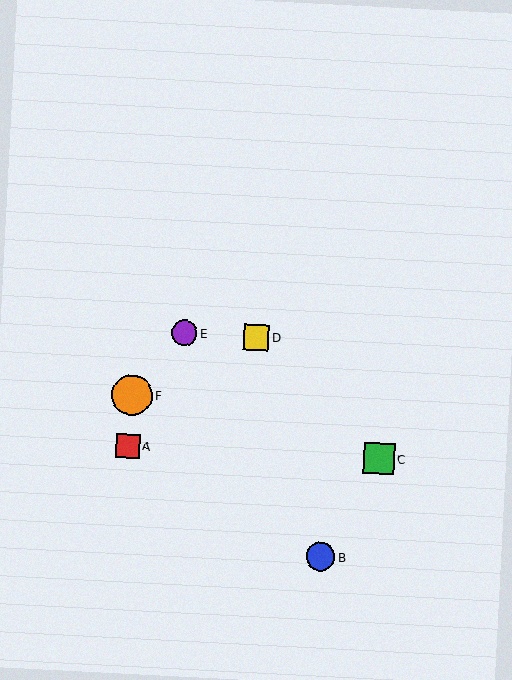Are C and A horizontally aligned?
Yes, both are at y≈459.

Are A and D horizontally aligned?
No, A is at y≈446 and D is at y≈337.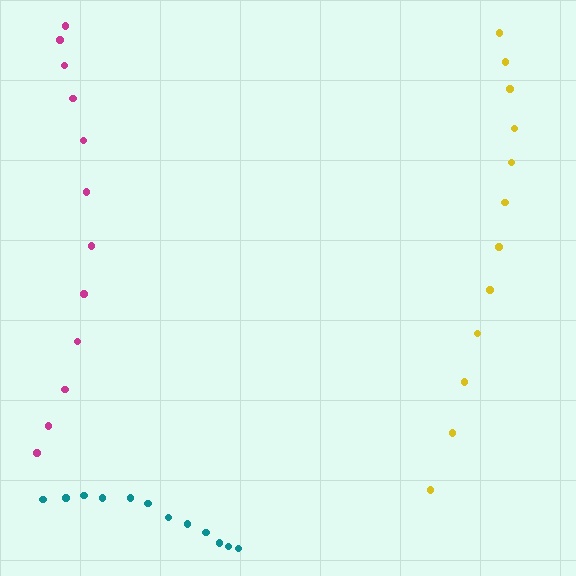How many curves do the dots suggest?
There are 3 distinct paths.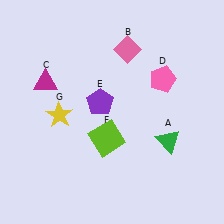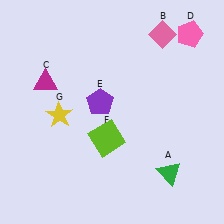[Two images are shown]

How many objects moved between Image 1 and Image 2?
3 objects moved between the two images.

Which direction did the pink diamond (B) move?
The pink diamond (B) moved right.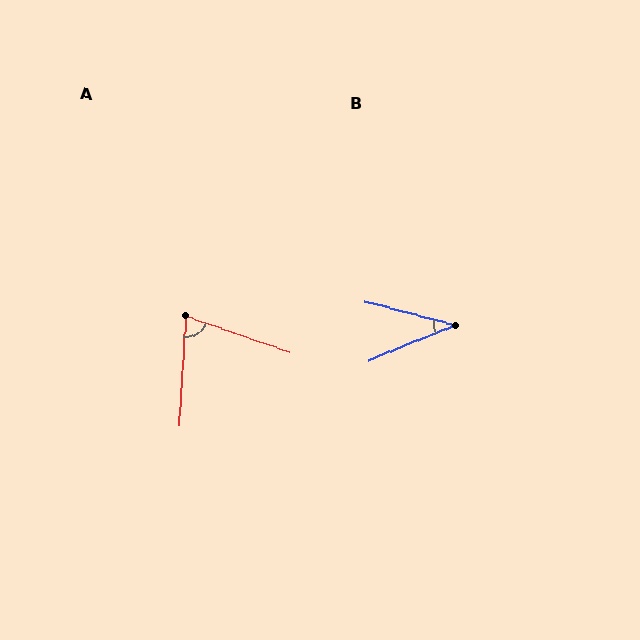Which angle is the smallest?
B, at approximately 37 degrees.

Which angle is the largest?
A, at approximately 74 degrees.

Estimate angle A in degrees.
Approximately 74 degrees.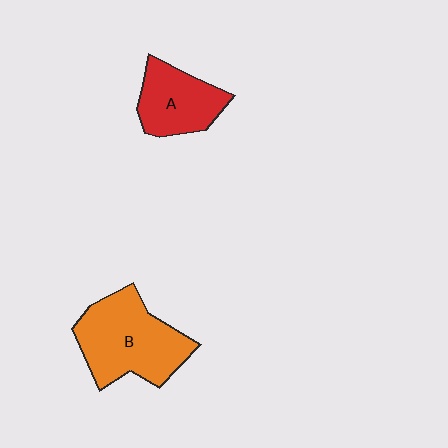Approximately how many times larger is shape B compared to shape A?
Approximately 1.5 times.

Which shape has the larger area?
Shape B (orange).